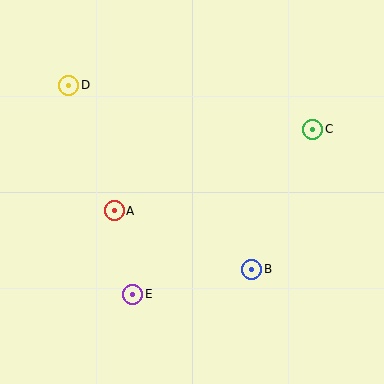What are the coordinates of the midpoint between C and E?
The midpoint between C and E is at (223, 212).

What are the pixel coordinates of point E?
Point E is at (133, 294).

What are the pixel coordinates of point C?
Point C is at (312, 129).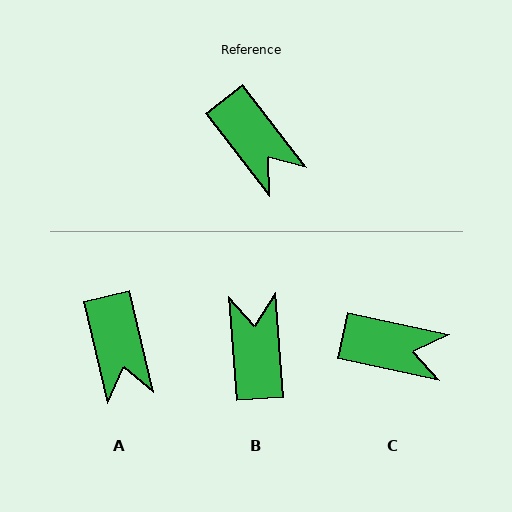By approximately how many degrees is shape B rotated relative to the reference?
Approximately 146 degrees counter-clockwise.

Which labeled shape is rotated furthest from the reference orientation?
B, about 146 degrees away.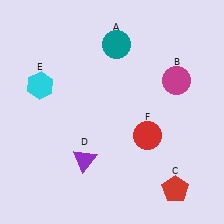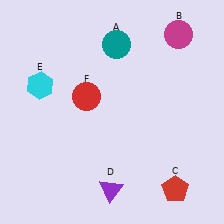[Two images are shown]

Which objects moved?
The objects that moved are: the magenta circle (B), the purple triangle (D), the red circle (F).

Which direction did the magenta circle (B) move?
The magenta circle (B) moved up.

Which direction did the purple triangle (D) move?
The purple triangle (D) moved down.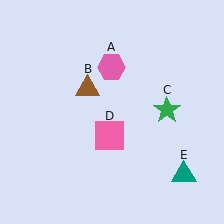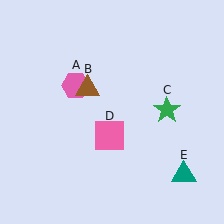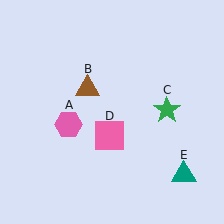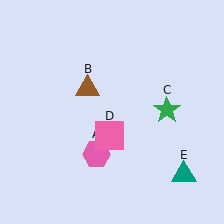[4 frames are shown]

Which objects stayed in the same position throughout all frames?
Brown triangle (object B) and green star (object C) and pink square (object D) and teal triangle (object E) remained stationary.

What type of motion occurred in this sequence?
The pink hexagon (object A) rotated counterclockwise around the center of the scene.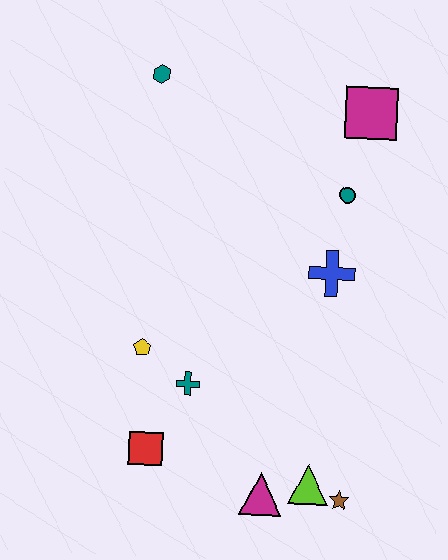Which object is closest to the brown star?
The lime triangle is closest to the brown star.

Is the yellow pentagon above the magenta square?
No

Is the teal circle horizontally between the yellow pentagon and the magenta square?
Yes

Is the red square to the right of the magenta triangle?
No